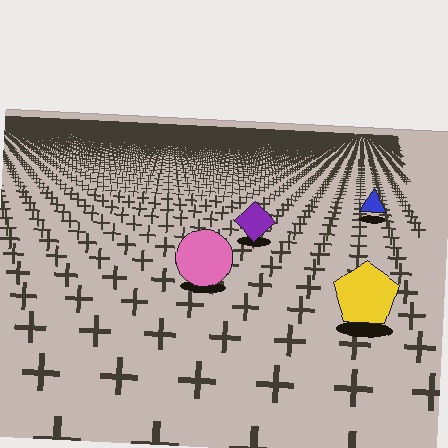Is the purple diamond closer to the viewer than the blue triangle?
Yes. The purple diamond is closer — you can tell from the texture gradient: the ground texture is coarser near it.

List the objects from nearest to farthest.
From nearest to farthest: the yellow pentagon, the pink circle, the purple diamond, the blue triangle.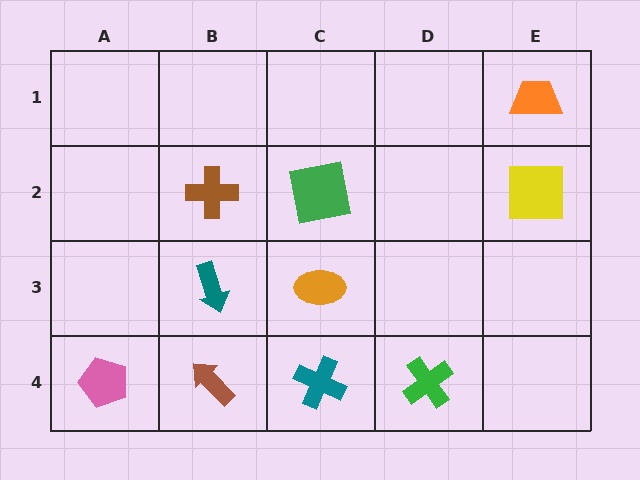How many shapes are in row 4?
4 shapes.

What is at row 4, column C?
A teal cross.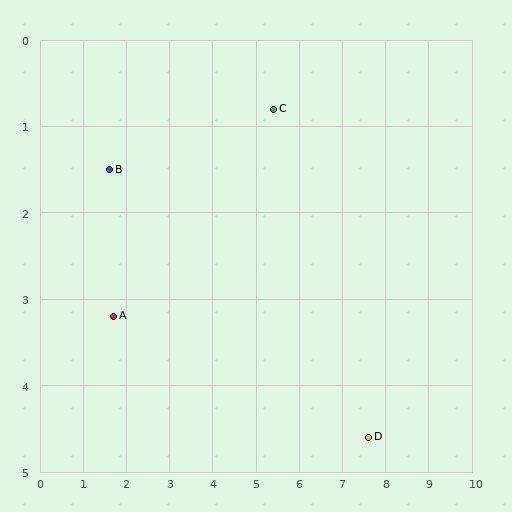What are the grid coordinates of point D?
Point D is at approximately (7.6, 4.6).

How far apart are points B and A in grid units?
Points B and A are about 1.7 grid units apart.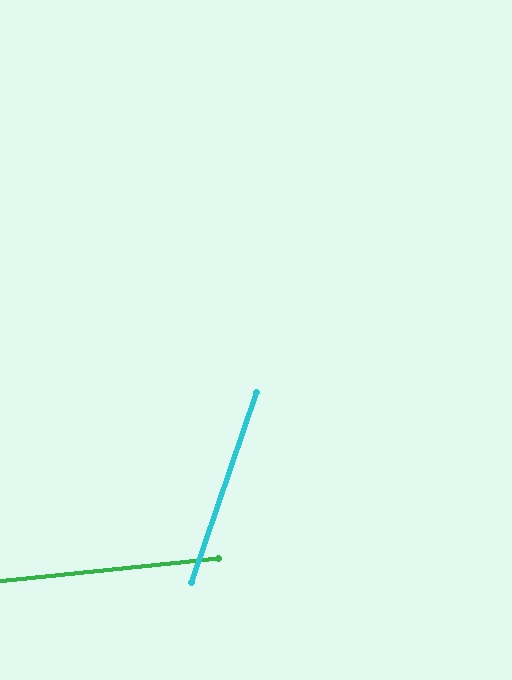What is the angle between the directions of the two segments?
Approximately 65 degrees.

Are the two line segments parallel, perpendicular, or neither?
Neither parallel nor perpendicular — they differ by about 65°.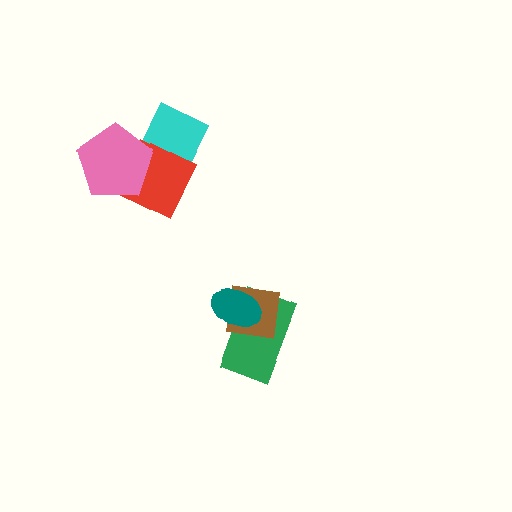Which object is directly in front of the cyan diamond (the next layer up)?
The red diamond is directly in front of the cyan diamond.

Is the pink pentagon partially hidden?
No, no other shape covers it.